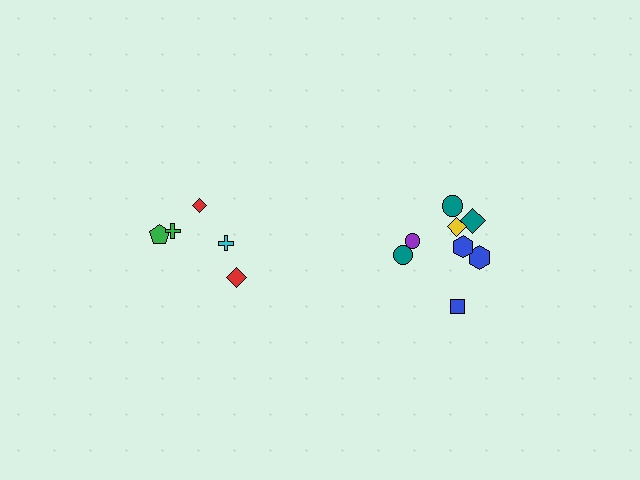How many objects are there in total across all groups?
There are 13 objects.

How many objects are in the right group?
There are 8 objects.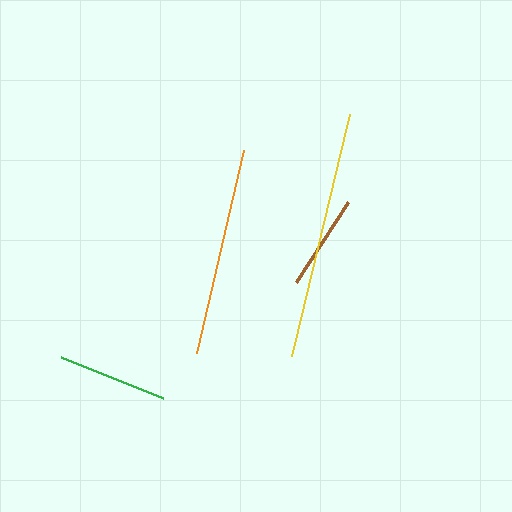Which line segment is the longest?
The yellow line is the longest at approximately 249 pixels.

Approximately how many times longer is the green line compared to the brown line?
The green line is approximately 1.2 times the length of the brown line.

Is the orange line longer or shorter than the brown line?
The orange line is longer than the brown line.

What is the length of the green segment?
The green segment is approximately 111 pixels long.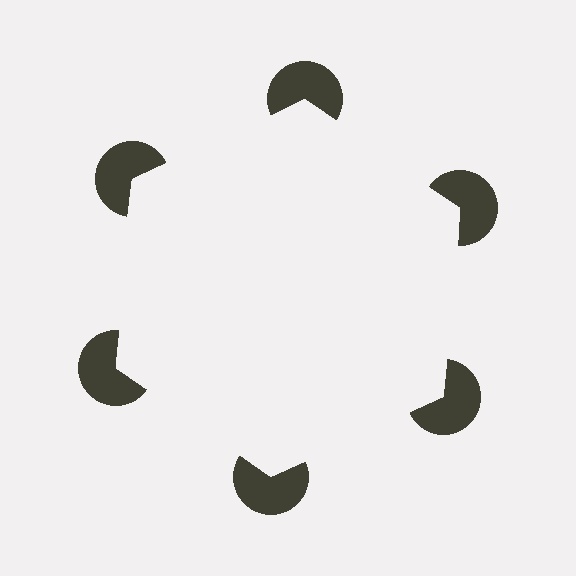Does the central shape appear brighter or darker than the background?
It typically appears slightly brighter than the background, even though no actual brightness change is drawn.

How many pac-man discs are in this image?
There are 6 — one at each vertex of the illusory hexagon.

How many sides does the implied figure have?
6 sides.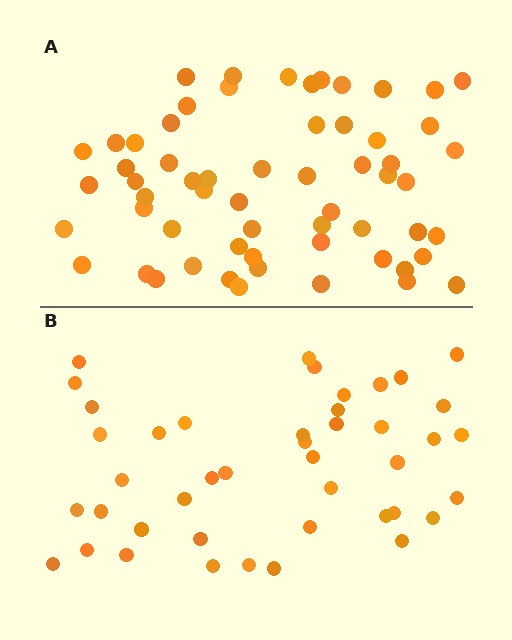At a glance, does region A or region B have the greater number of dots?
Region A (the top region) has more dots.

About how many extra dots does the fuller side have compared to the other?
Region A has approximately 15 more dots than region B.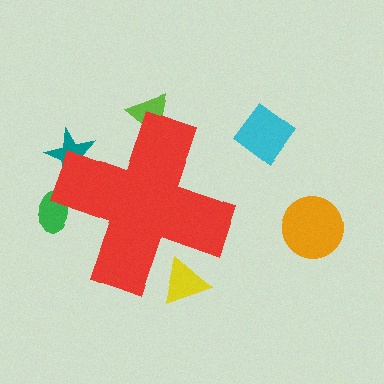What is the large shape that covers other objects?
A red cross.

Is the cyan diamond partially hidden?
No, the cyan diamond is fully visible.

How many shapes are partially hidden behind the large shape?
4 shapes are partially hidden.